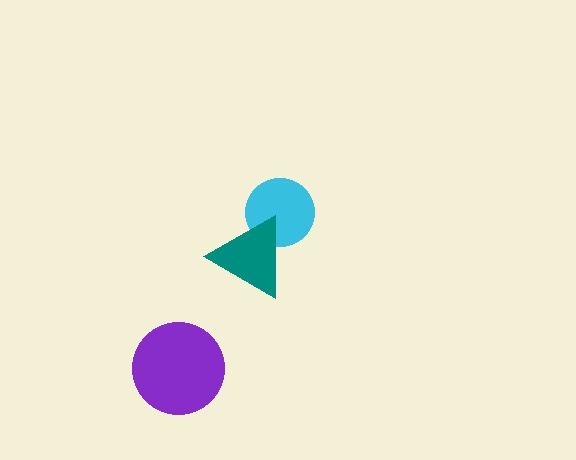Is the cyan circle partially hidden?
Yes, it is partially covered by another shape.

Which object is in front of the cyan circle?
The teal triangle is in front of the cyan circle.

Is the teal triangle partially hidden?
No, no other shape covers it.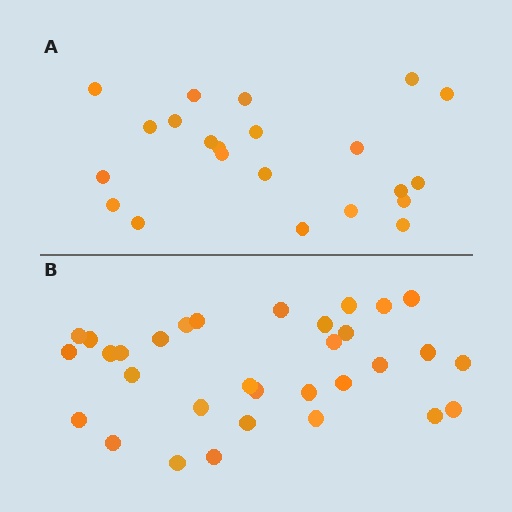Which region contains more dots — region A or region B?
Region B (the bottom region) has more dots.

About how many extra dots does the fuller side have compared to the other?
Region B has roughly 10 or so more dots than region A.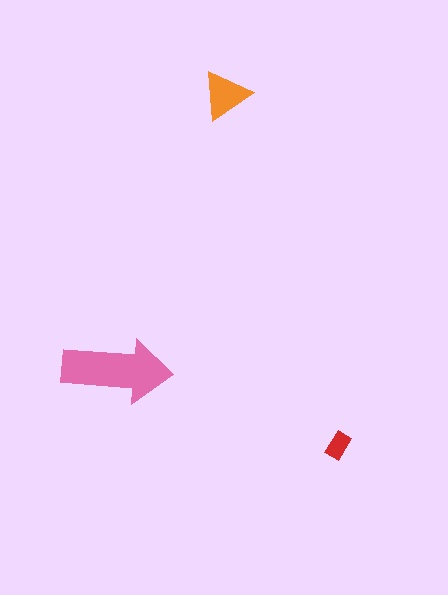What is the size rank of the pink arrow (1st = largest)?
1st.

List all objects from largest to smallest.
The pink arrow, the orange triangle, the red rectangle.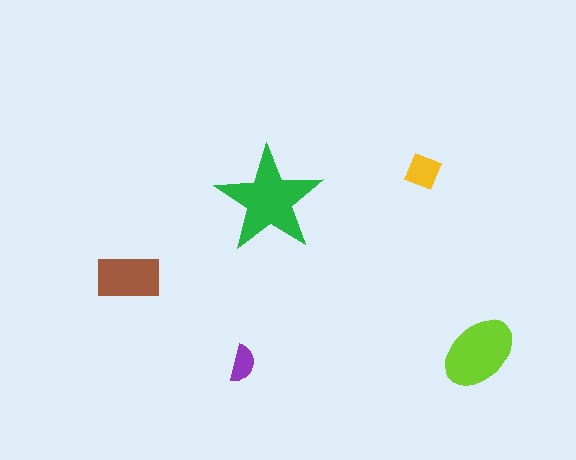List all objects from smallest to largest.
The purple semicircle, the yellow diamond, the brown rectangle, the lime ellipse, the green star.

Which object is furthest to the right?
The lime ellipse is rightmost.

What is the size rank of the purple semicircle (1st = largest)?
5th.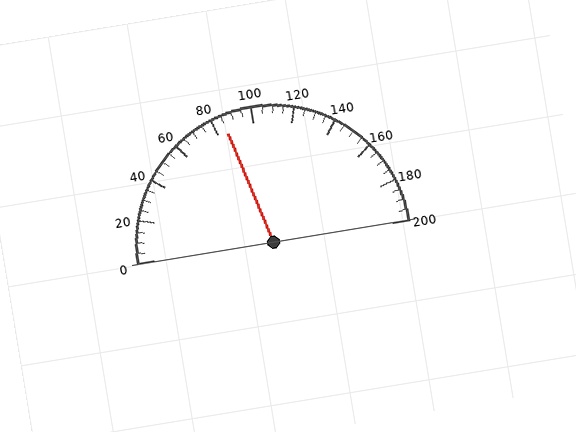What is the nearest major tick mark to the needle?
The nearest major tick mark is 80.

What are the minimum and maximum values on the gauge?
The gauge ranges from 0 to 200.